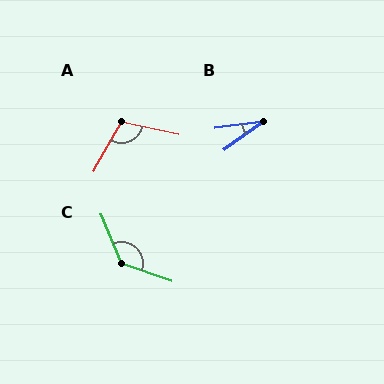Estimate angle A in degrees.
Approximately 107 degrees.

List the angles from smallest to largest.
B (28°), A (107°), C (131°).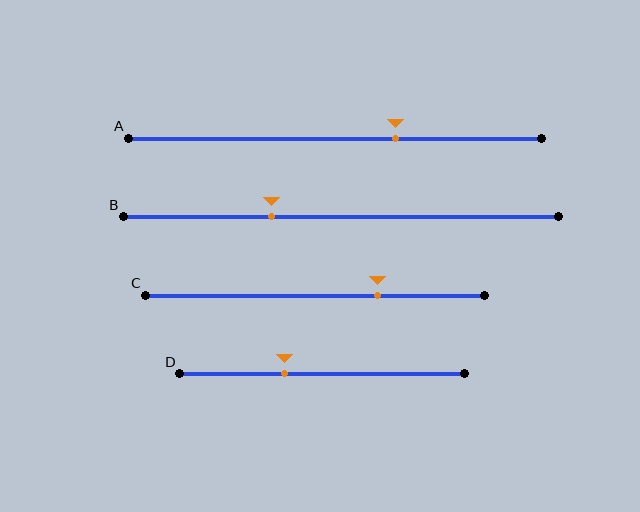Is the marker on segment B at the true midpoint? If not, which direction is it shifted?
No, the marker on segment B is shifted to the left by about 16% of the segment length.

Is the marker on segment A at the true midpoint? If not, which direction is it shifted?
No, the marker on segment A is shifted to the right by about 15% of the segment length.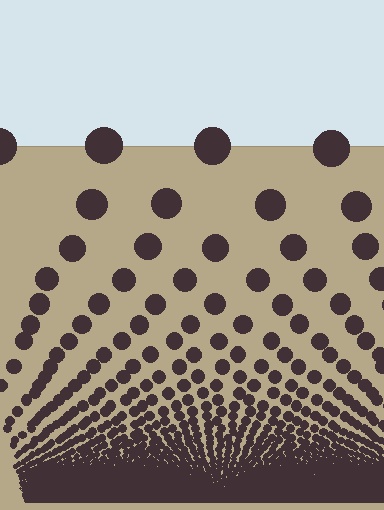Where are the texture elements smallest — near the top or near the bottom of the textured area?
Near the bottom.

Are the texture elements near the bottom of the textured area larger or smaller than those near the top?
Smaller. The gradient is inverted — elements near the bottom are smaller and denser.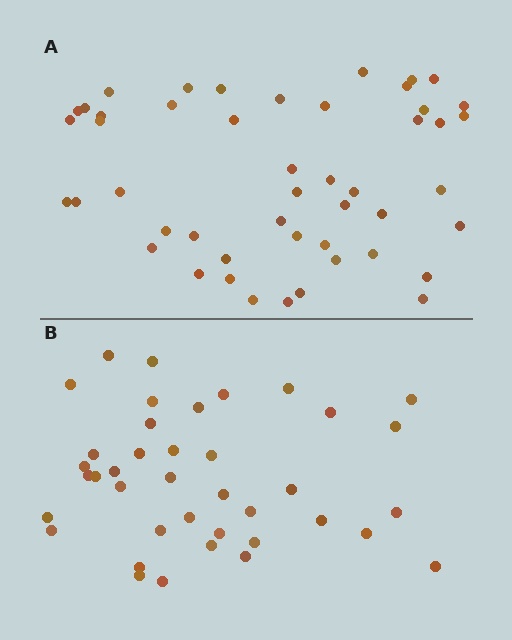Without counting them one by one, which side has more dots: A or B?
Region A (the top region) has more dots.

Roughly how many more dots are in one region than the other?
Region A has roughly 8 or so more dots than region B.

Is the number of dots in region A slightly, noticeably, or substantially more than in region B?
Region A has only slightly more — the two regions are fairly close. The ratio is roughly 1.2 to 1.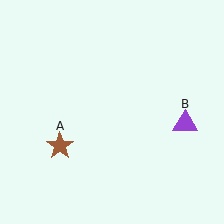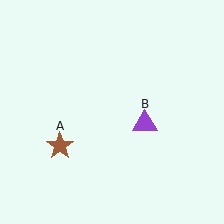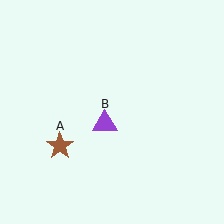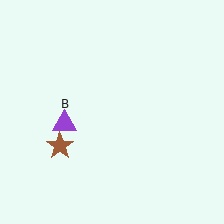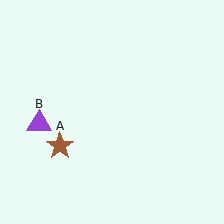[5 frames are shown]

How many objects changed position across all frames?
1 object changed position: purple triangle (object B).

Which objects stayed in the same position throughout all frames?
Brown star (object A) remained stationary.